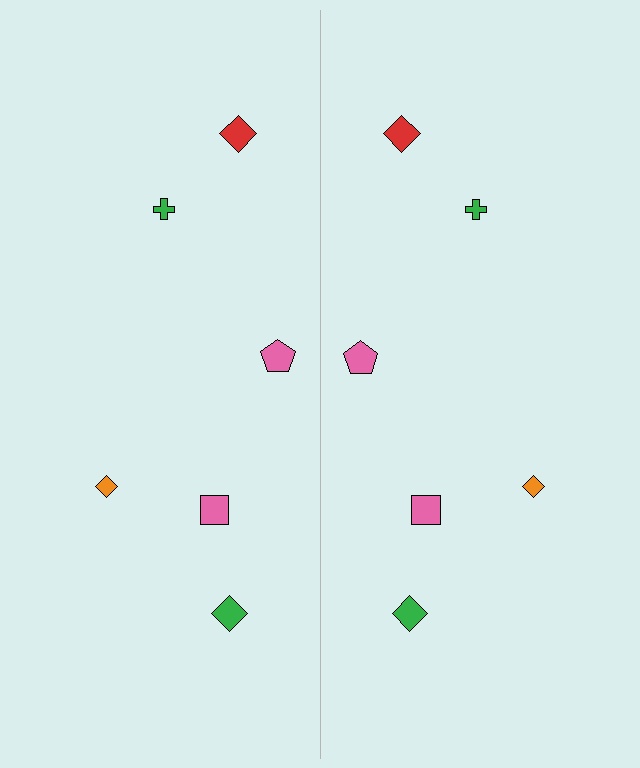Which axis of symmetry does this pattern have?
The pattern has a vertical axis of symmetry running through the center of the image.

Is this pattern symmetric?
Yes, this pattern has bilateral (reflection) symmetry.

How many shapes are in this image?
There are 12 shapes in this image.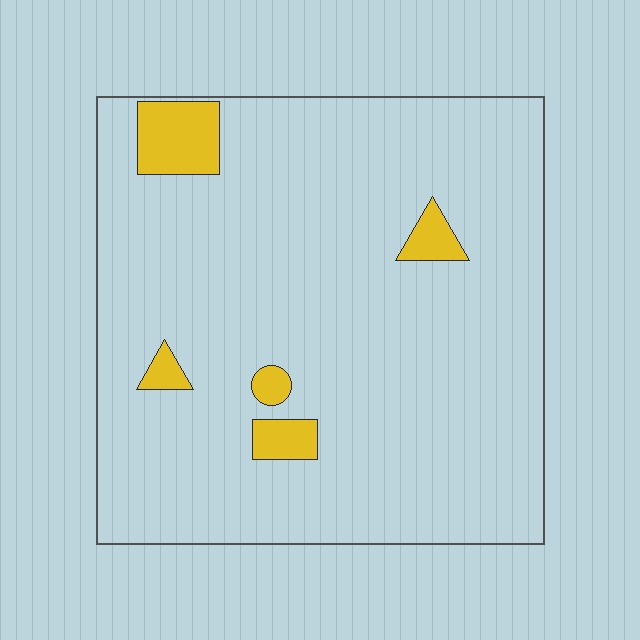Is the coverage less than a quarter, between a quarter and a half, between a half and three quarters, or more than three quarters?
Less than a quarter.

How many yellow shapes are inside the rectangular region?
5.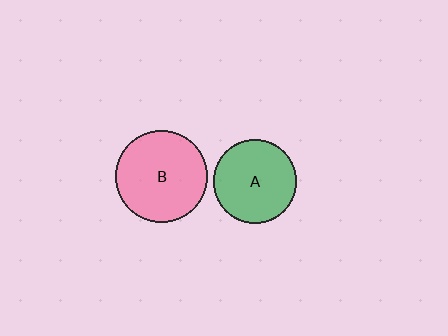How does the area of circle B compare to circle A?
Approximately 1.2 times.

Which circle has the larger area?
Circle B (pink).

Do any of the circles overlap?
No, none of the circles overlap.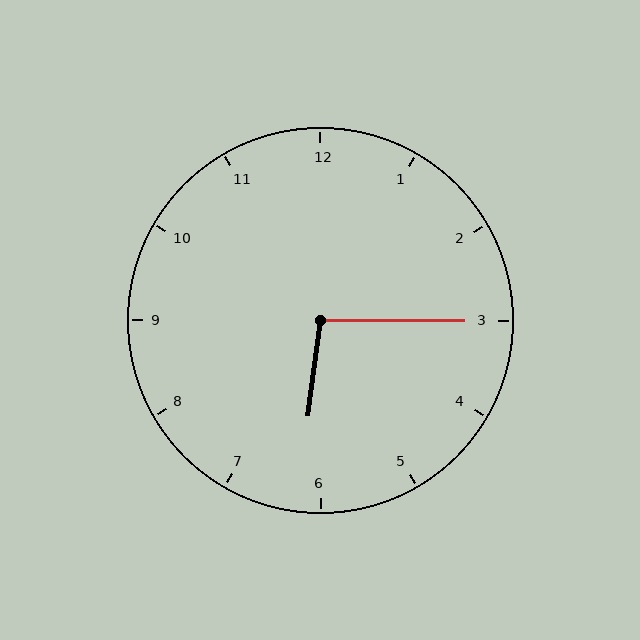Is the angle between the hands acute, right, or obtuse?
It is obtuse.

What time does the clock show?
6:15.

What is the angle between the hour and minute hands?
Approximately 98 degrees.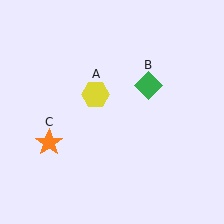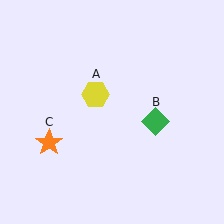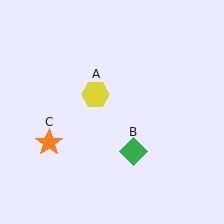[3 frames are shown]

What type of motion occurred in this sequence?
The green diamond (object B) rotated clockwise around the center of the scene.